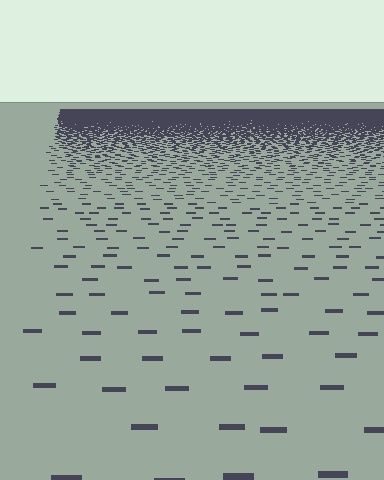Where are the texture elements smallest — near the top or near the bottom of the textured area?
Near the top.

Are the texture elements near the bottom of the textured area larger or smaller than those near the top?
Larger. Near the bottom, elements are closer to the viewer and appear at a bigger on-screen size.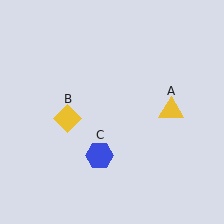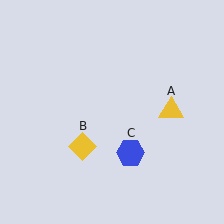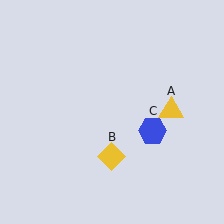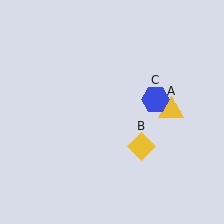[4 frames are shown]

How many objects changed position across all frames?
2 objects changed position: yellow diamond (object B), blue hexagon (object C).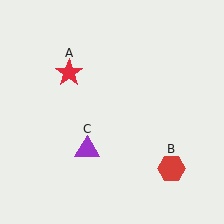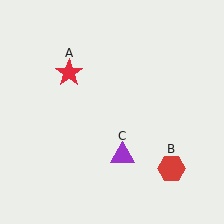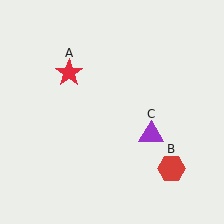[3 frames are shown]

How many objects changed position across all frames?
1 object changed position: purple triangle (object C).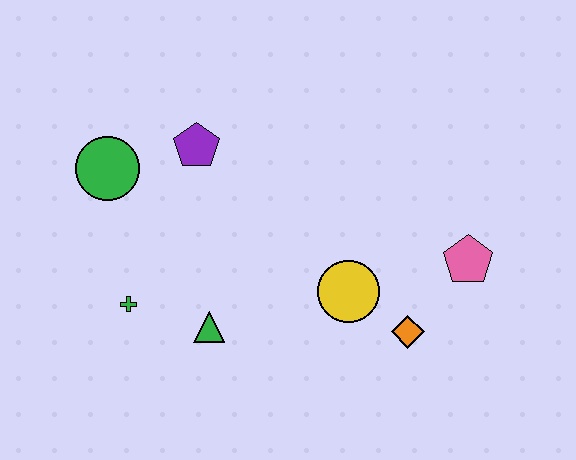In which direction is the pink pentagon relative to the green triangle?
The pink pentagon is to the right of the green triangle.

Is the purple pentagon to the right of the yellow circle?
No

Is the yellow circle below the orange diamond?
No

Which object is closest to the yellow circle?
The orange diamond is closest to the yellow circle.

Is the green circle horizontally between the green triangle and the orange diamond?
No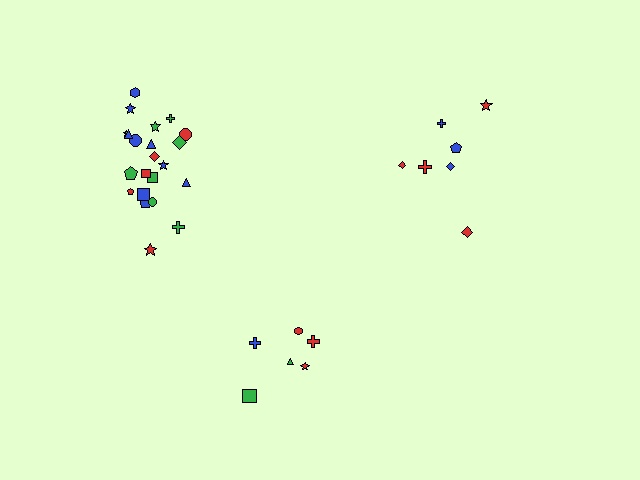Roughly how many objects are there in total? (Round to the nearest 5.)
Roughly 35 objects in total.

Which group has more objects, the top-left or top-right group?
The top-left group.